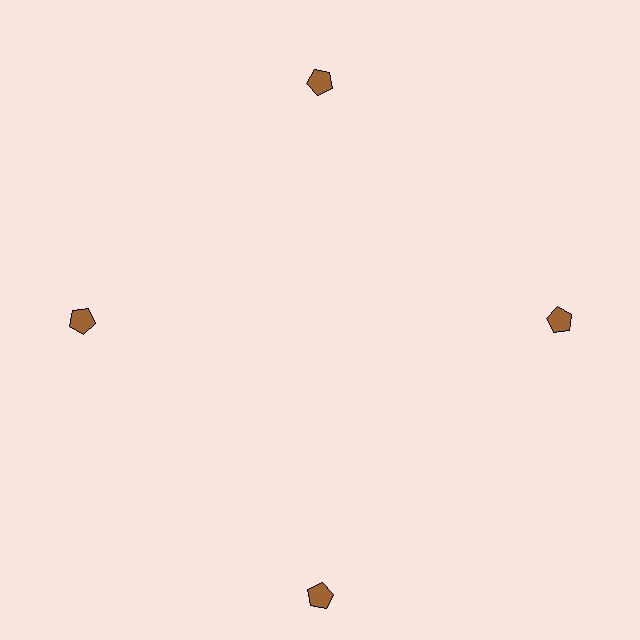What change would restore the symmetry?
The symmetry would be restored by moving it inward, back onto the ring so that all 4 pentagons sit at equal angles and equal distance from the center.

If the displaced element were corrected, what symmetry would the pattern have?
It would have 4-fold rotational symmetry — the pattern would map onto itself every 90 degrees.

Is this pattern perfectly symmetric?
No. The 4 brown pentagons are arranged in a ring, but one element near the 6 o'clock position is pushed outward from the center, breaking the 4-fold rotational symmetry.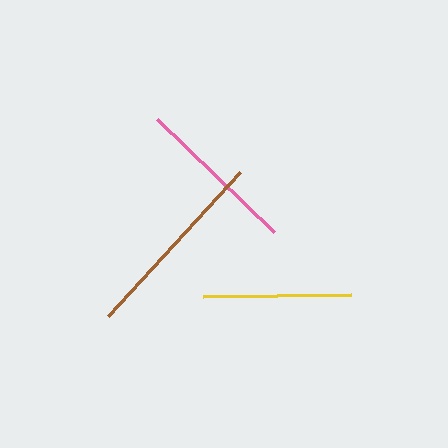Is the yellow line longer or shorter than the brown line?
The brown line is longer than the yellow line.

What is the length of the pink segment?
The pink segment is approximately 163 pixels long.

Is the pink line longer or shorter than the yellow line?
The pink line is longer than the yellow line.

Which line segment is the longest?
The brown line is the longest at approximately 195 pixels.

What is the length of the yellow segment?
The yellow segment is approximately 148 pixels long.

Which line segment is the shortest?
The yellow line is the shortest at approximately 148 pixels.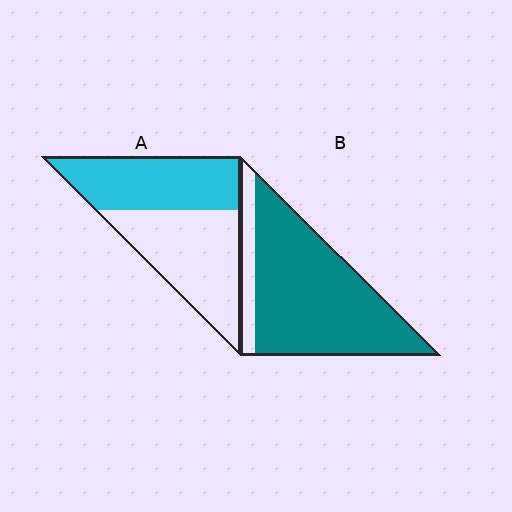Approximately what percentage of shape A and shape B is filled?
A is approximately 45% and B is approximately 85%.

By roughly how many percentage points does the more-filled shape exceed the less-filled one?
By roughly 40 percentage points (B over A).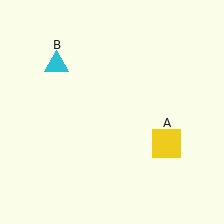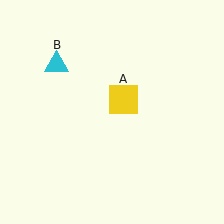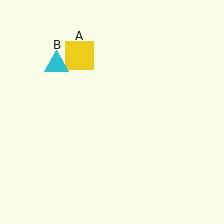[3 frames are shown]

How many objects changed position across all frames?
1 object changed position: yellow square (object A).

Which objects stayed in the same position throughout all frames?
Cyan triangle (object B) remained stationary.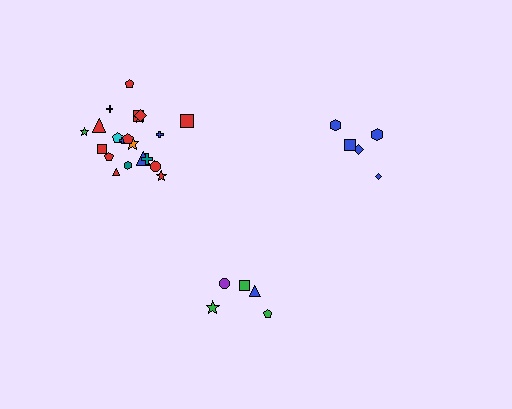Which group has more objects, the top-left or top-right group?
The top-left group.